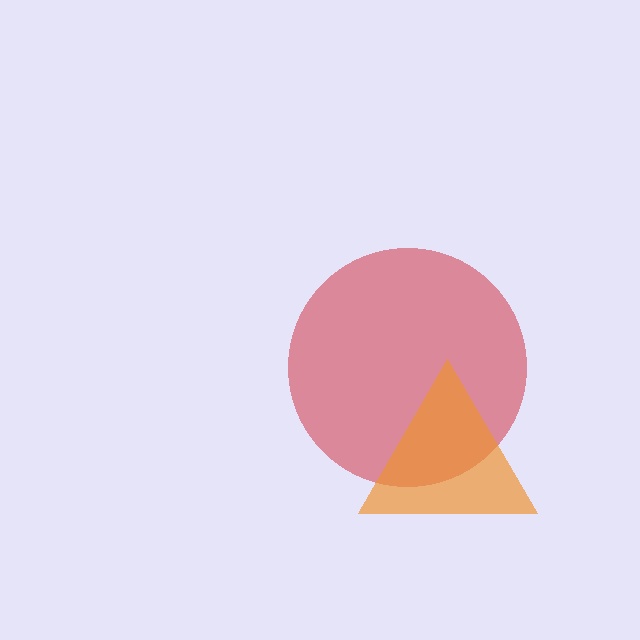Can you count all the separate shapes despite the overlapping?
Yes, there are 2 separate shapes.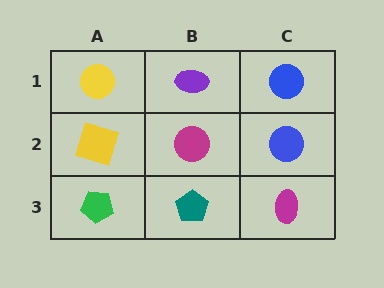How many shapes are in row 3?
3 shapes.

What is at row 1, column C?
A blue circle.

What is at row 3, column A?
A green pentagon.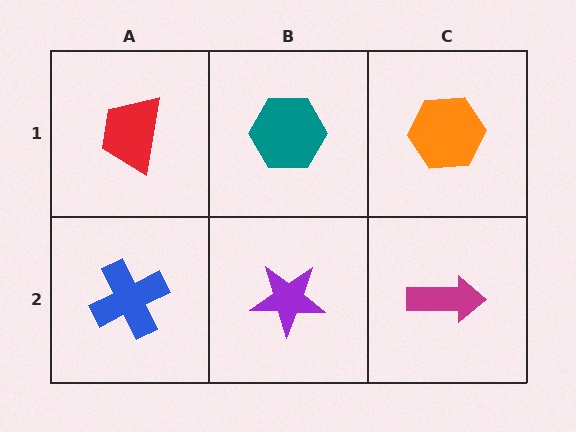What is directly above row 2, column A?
A red trapezoid.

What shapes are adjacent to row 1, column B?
A purple star (row 2, column B), a red trapezoid (row 1, column A), an orange hexagon (row 1, column C).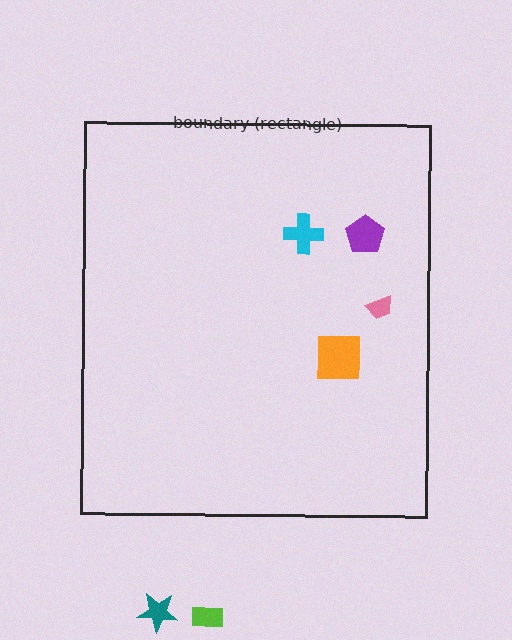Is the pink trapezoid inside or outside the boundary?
Inside.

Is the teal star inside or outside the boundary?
Outside.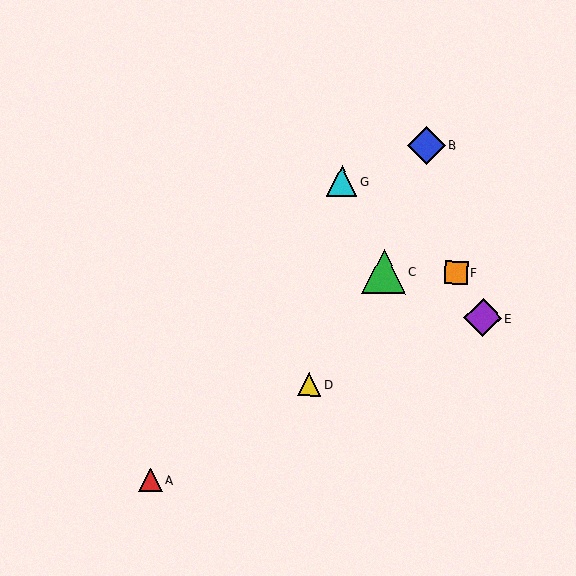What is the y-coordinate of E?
Object E is at y≈318.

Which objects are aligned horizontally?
Objects C, F are aligned horizontally.